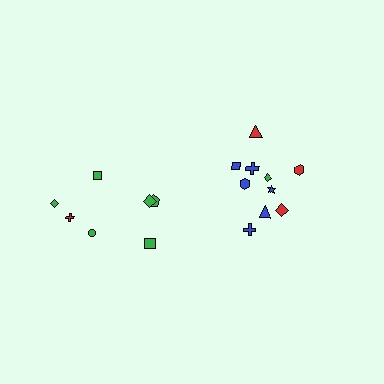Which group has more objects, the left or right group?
The right group.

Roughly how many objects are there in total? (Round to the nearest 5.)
Roughly 15 objects in total.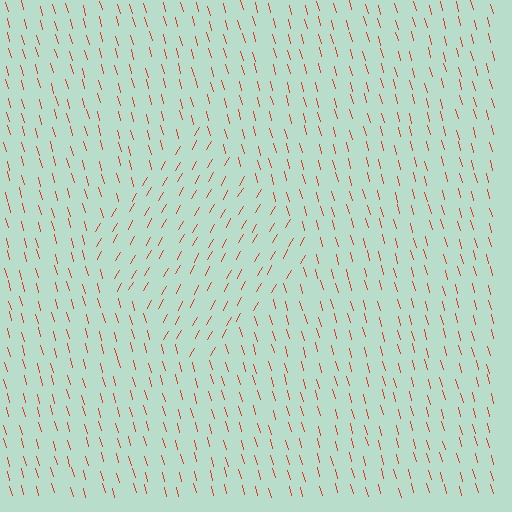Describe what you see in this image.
The image is filled with small red line segments. A diamond region in the image has lines oriented differently from the surrounding lines, creating a visible texture boundary.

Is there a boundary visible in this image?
Yes, there is a texture boundary formed by a change in line orientation.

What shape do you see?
I see a diamond.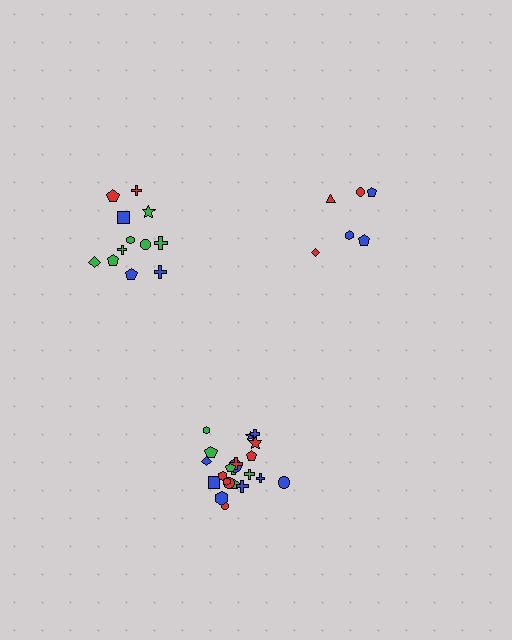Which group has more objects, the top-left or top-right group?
The top-left group.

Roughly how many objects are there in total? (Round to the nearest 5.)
Roughly 40 objects in total.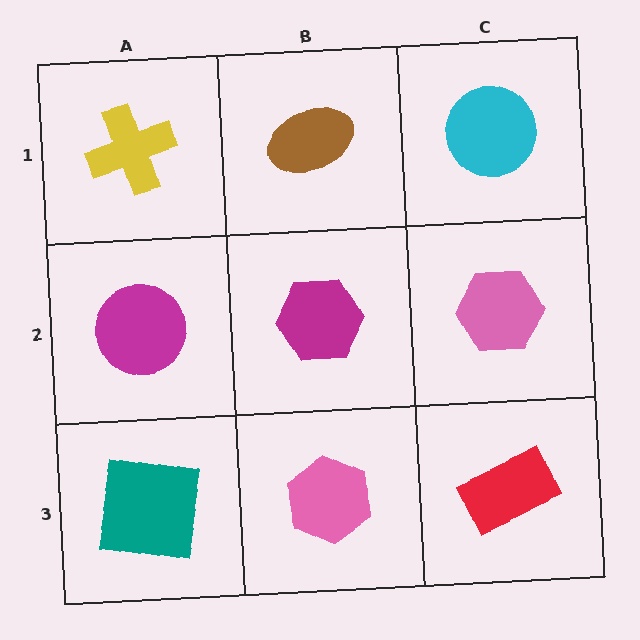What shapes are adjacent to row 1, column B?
A magenta hexagon (row 2, column B), a yellow cross (row 1, column A), a cyan circle (row 1, column C).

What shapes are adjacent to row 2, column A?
A yellow cross (row 1, column A), a teal square (row 3, column A), a magenta hexagon (row 2, column B).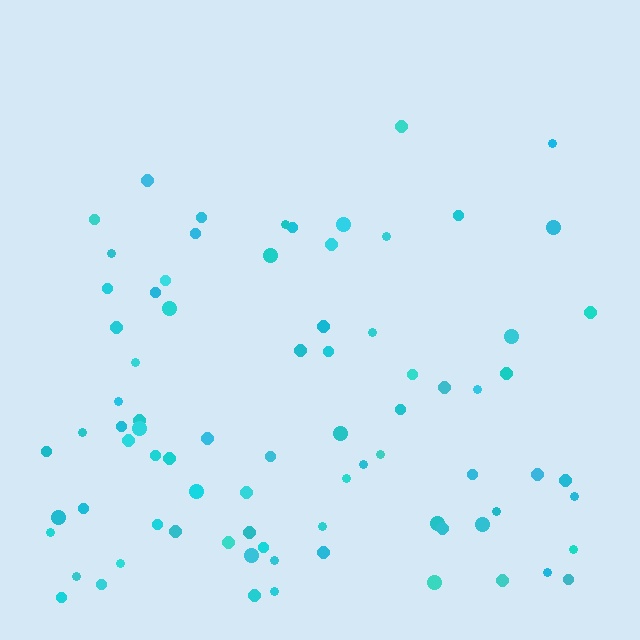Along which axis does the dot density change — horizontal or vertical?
Vertical.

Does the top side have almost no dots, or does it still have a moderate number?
Still a moderate number, just noticeably fewer than the bottom.